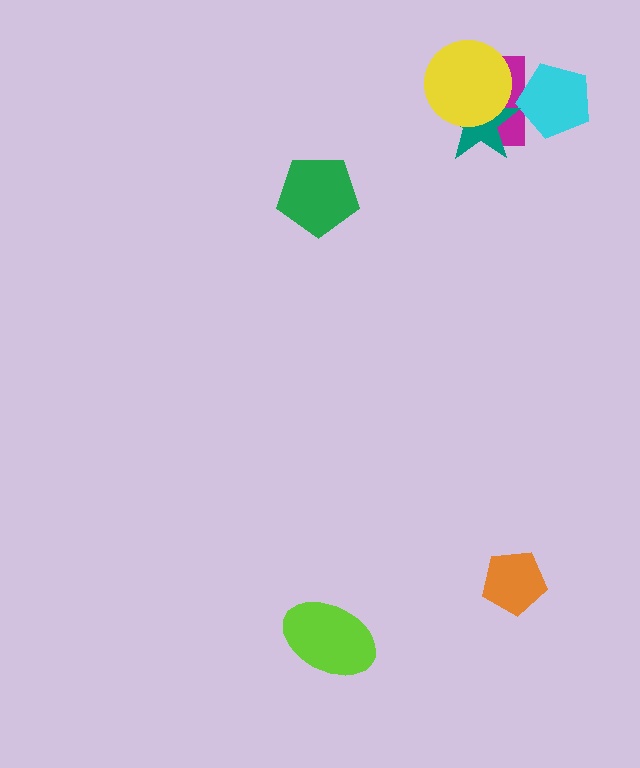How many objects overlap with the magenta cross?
3 objects overlap with the magenta cross.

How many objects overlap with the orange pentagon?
0 objects overlap with the orange pentagon.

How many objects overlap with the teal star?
2 objects overlap with the teal star.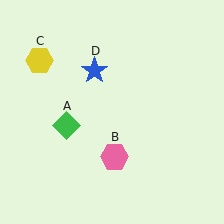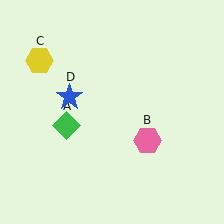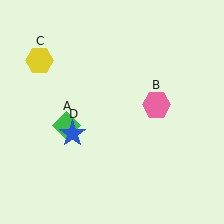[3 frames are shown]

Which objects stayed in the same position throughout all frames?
Green diamond (object A) and yellow hexagon (object C) remained stationary.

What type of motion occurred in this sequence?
The pink hexagon (object B), blue star (object D) rotated counterclockwise around the center of the scene.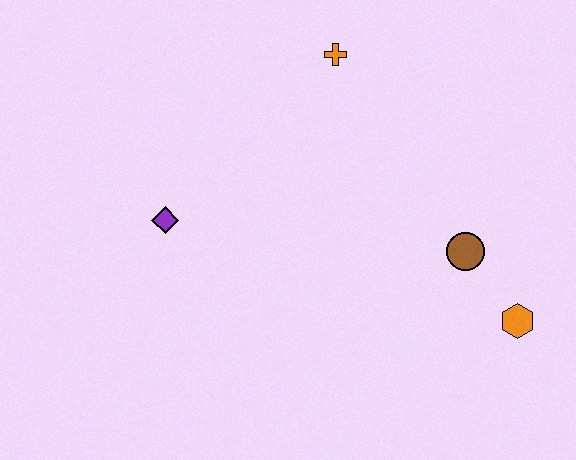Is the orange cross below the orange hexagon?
No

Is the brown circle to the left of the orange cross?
No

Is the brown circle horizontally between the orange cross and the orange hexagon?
Yes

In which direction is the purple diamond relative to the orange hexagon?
The purple diamond is to the left of the orange hexagon.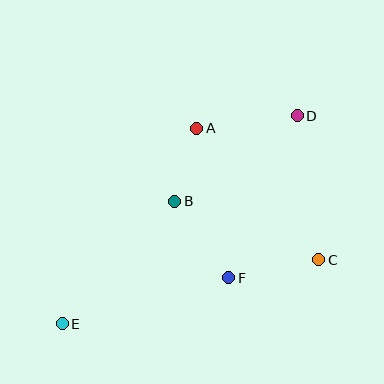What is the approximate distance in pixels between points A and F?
The distance between A and F is approximately 153 pixels.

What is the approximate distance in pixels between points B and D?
The distance between B and D is approximately 150 pixels.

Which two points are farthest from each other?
Points D and E are farthest from each other.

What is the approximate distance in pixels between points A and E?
The distance between A and E is approximately 237 pixels.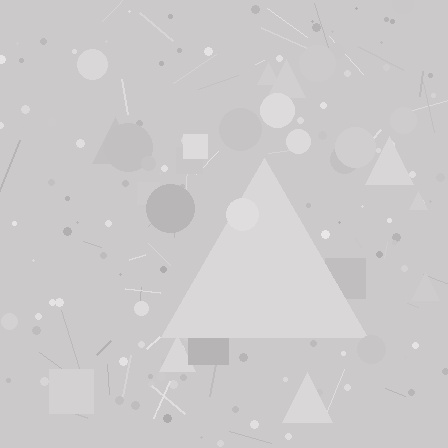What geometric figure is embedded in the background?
A triangle is embedded in the background.